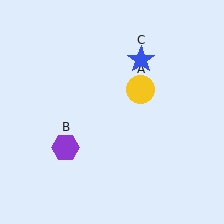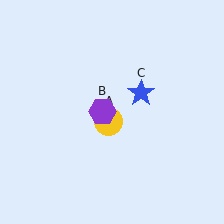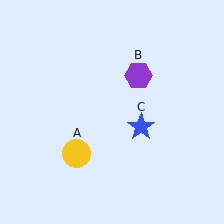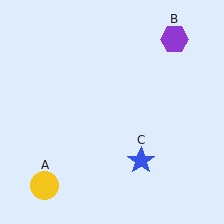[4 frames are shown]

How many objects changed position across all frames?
3 objects changed position: yellow circle (object A), purple hexagon (object B), blue star (object C).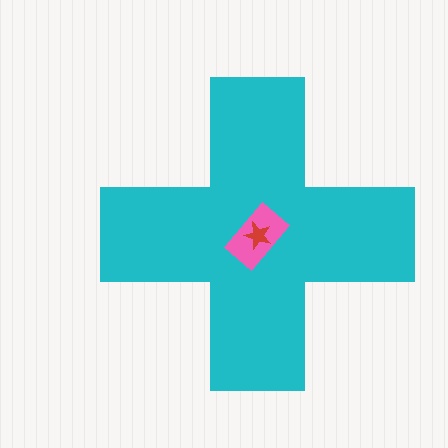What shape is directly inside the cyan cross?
The pink rectangle.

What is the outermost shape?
The cyan cross.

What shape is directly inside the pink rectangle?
The red star.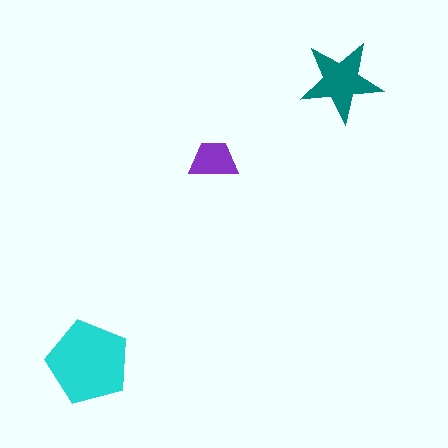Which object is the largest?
The cyan pentagon.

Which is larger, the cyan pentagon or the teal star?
The cyan pentagon.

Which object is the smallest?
The purple trapezoid.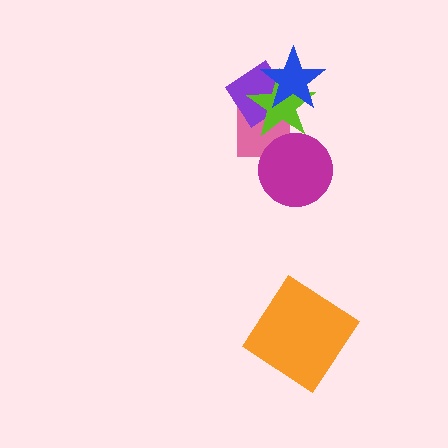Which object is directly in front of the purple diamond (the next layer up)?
The lime star is directly in front of the purple diamond.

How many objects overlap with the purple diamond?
3 objects overlap with the purple diamond.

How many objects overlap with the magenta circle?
1 object overlaps with the magenta circle.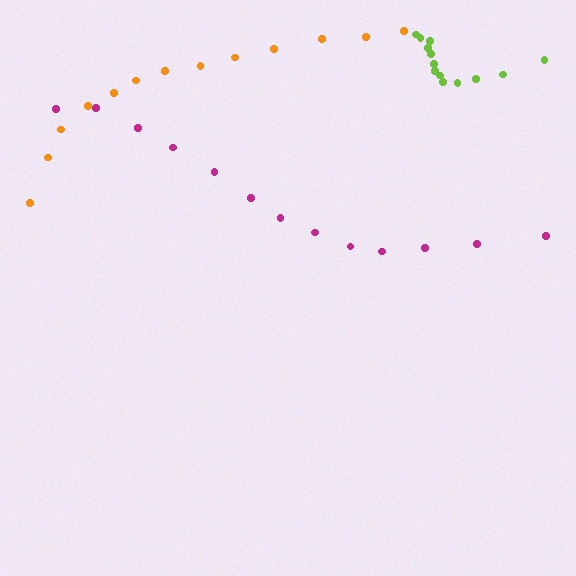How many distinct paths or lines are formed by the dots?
There are 3 distinct paths.